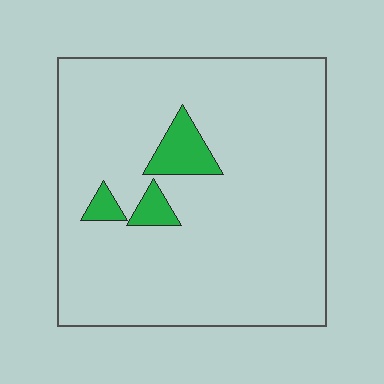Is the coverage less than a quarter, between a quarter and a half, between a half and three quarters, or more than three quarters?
Less than a quarter.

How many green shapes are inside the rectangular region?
3.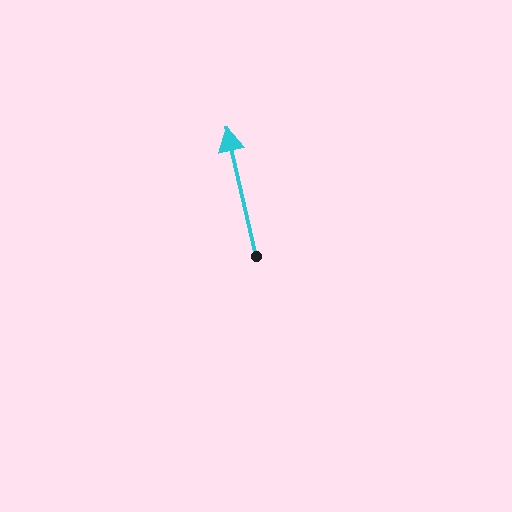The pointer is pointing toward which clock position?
Roughly 12 o'clock.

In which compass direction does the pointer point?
North.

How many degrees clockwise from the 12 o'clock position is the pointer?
Approximately 347 degrees.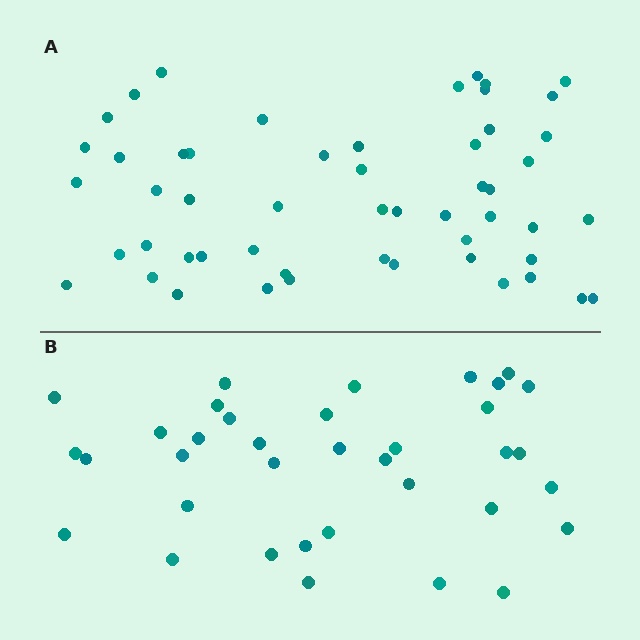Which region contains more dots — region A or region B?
Region A (the top region) has more dots.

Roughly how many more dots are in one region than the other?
Region A has approximately 15 more dots than region B.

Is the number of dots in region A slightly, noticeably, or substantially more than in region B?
Region A has substantially more. The ratio is roughly 1.5 to 1.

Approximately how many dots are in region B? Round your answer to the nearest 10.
About 40 dots. (The exact count is 36, which rounds to 40.)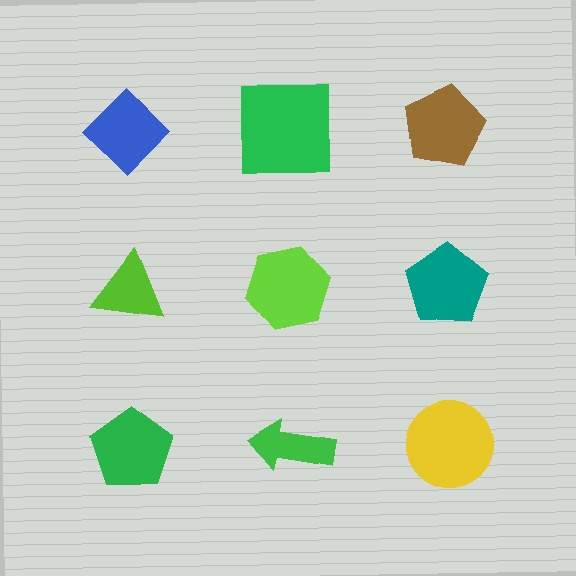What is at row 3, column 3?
A yellow circle.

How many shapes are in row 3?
3 shapes.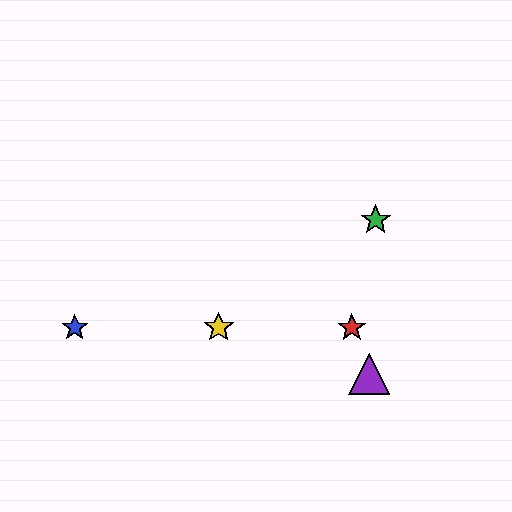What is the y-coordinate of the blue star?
The blue star is at y≈327.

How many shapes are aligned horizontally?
3 shapes (the red star, the blue star, the yellow star) are aligned horizontally.